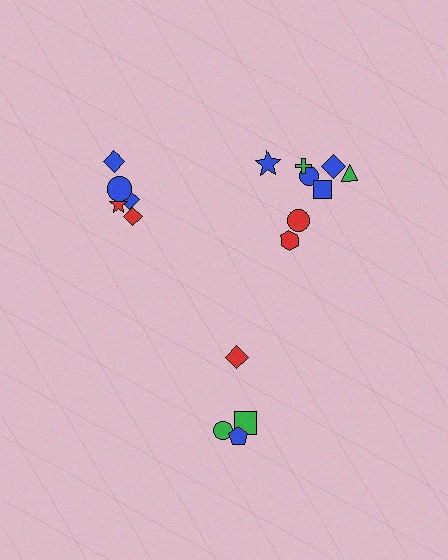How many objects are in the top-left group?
There are 5 objects.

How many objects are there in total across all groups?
There are 17 objects.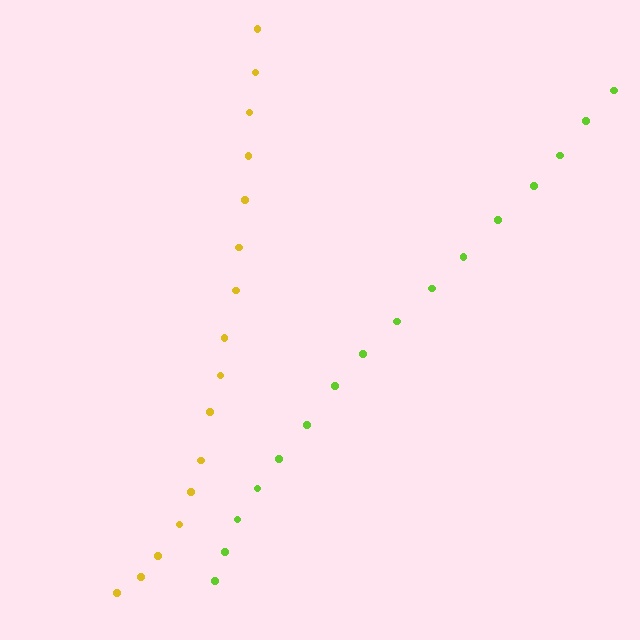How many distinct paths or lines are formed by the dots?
There are 2 distinct paths.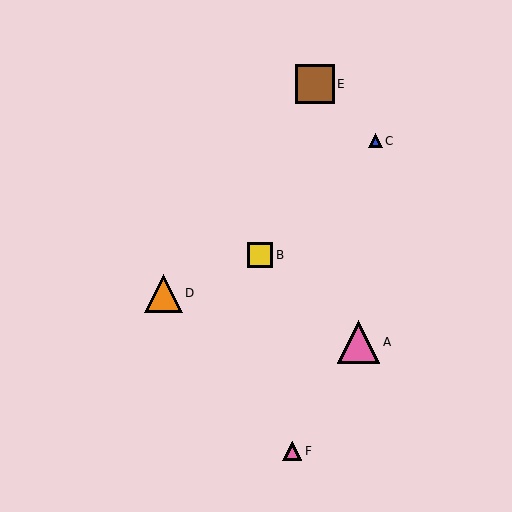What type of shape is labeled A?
Shape A is a pink triangle.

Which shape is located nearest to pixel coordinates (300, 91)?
The brown square (labeled E) at (315, 84) is nearest to that location.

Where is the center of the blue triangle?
The center of the blue triangle is at (375, 141).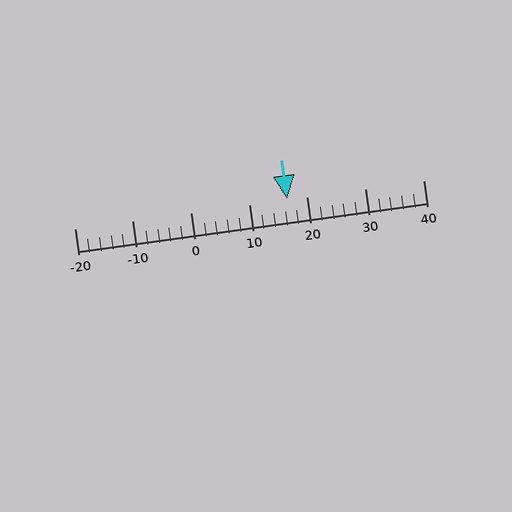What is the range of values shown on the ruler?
The ruler shows values from -20 to 40.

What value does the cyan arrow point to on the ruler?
The cyan arrow points to approximately 16.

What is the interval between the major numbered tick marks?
The major tick marks are spaced 10 units apart.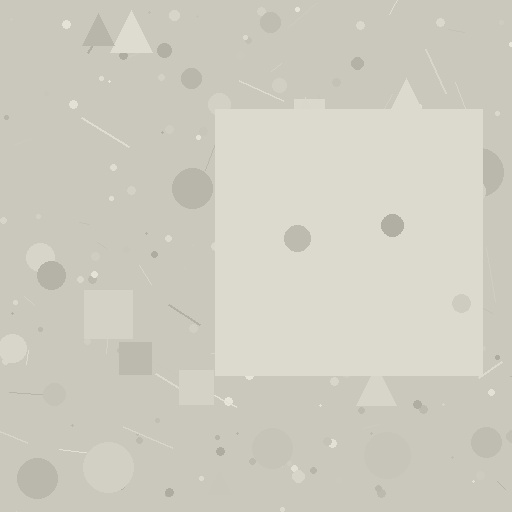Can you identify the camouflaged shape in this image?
The camouflaged shape is a square.